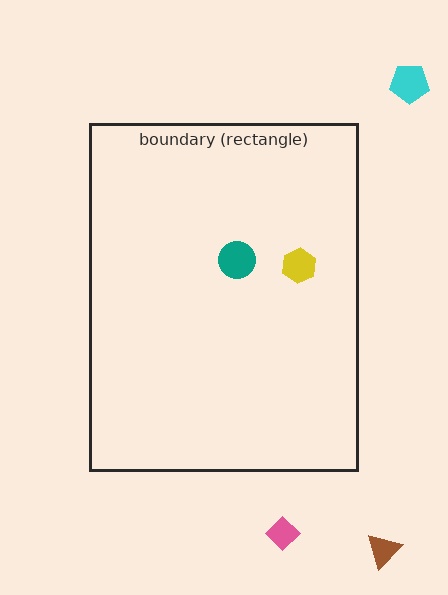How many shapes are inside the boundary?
2 inside, 3 outside.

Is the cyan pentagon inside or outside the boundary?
Outside.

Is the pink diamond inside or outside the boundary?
Outside.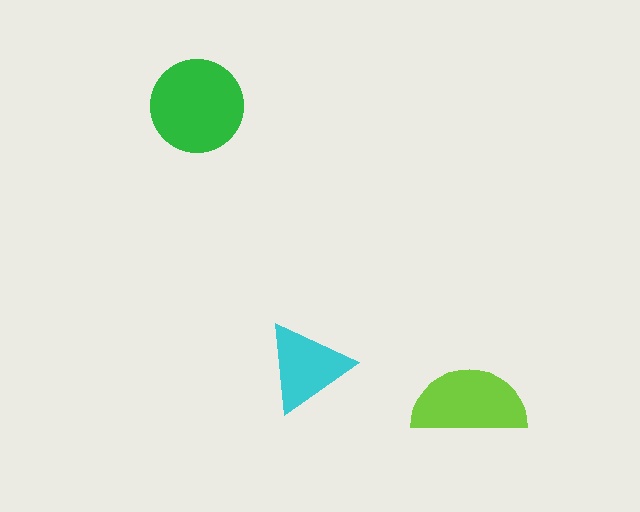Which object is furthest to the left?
The green circle is leftmost.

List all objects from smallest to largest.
The cyan triangle, the lime semicircle, the green circle.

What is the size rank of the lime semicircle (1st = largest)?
2nd.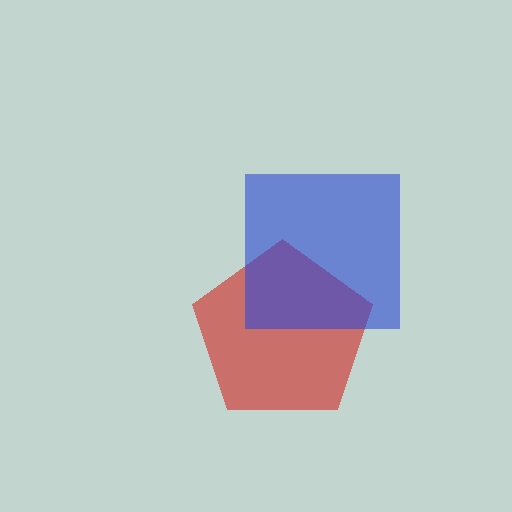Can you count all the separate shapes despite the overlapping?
Yes, there are 2 separate shapes.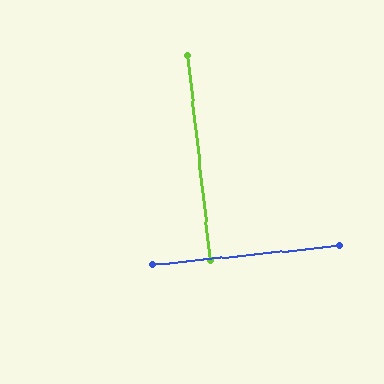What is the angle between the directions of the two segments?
Approximately 90 degrees.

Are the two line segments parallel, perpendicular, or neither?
Perpendicular — they meet at approximately 90°.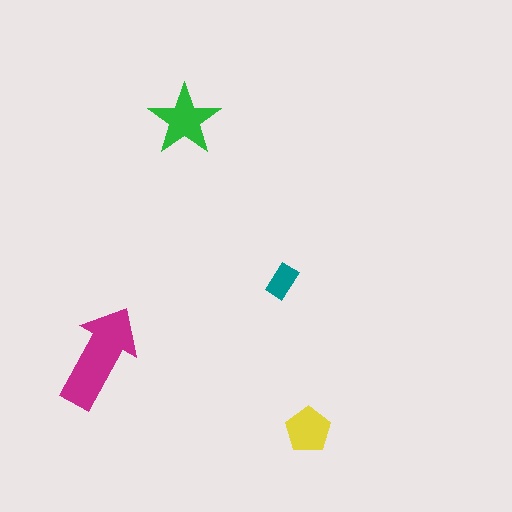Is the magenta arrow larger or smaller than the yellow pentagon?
Larger.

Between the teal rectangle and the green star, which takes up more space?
The green star.